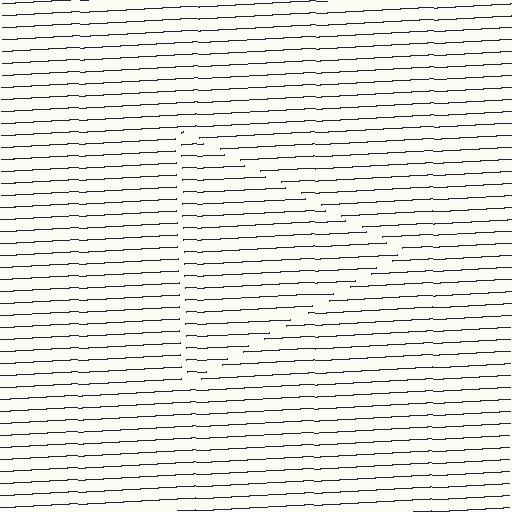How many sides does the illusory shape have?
3 sides — the line-ends trace a triangle.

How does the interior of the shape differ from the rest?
The interior of the shape contains the same grating, shifted by half a period — the contour is defined by the phase discontinuity where line-ends from the inner and outer gratings abut.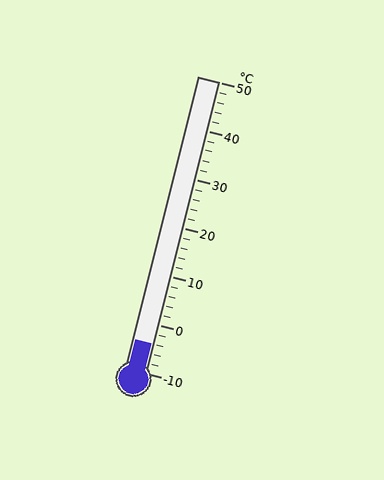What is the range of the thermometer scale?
The thermometer scale ranges from -10°C to 50°C.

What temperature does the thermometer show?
The thermometer shows approximately -4°C.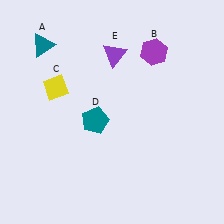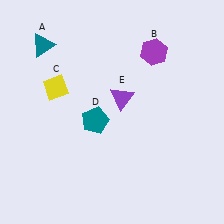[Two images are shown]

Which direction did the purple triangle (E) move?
The purple triangle (E) moved down.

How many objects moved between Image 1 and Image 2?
1 object moved between the two images.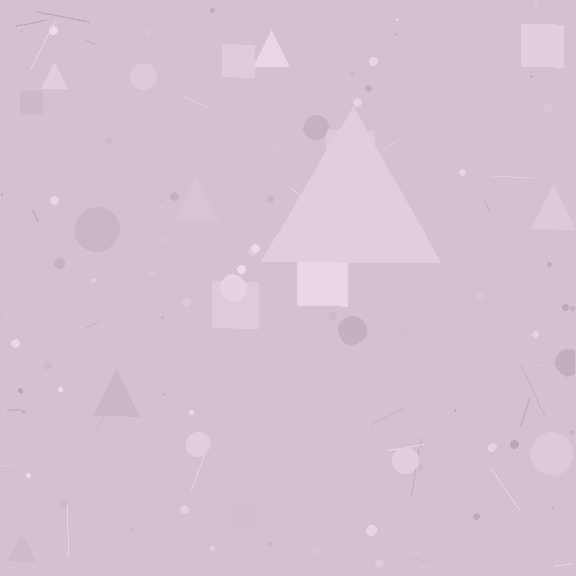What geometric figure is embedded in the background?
A triangle is embedded in the background.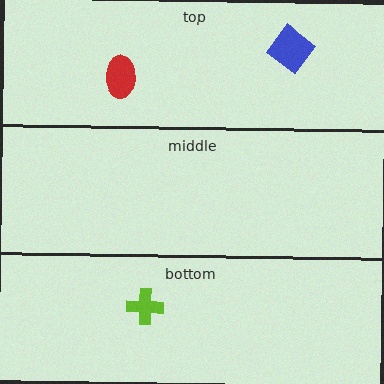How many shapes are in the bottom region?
1.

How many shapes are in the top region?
2.